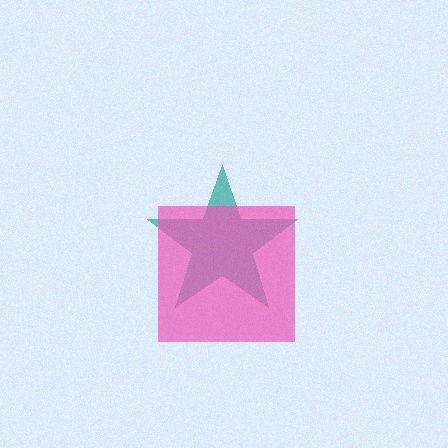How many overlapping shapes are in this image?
There are 2 overlapping shapes in the image.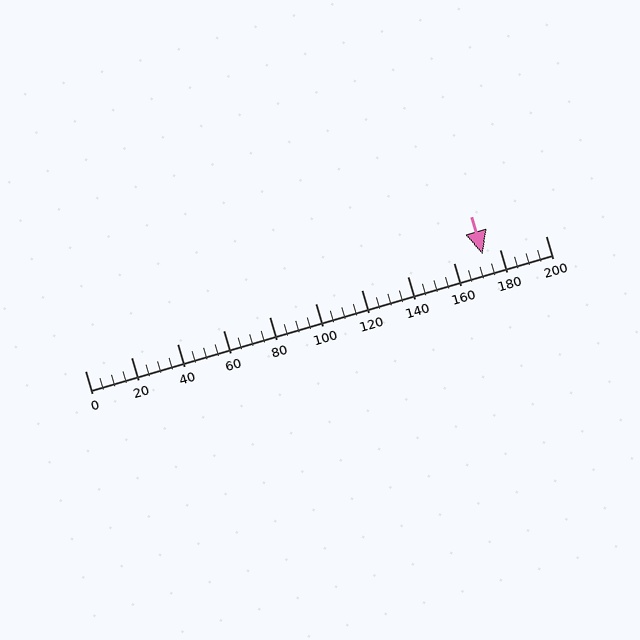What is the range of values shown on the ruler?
The ruler shows values from 0 to 200.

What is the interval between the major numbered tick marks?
The major tick marks are spaced 20 units apart.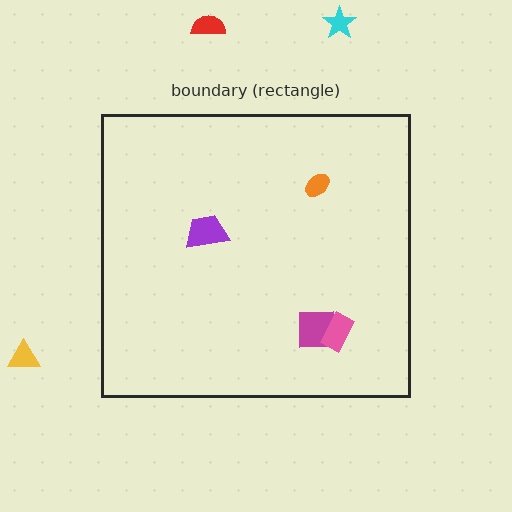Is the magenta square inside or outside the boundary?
Inside.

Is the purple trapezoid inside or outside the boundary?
Inside.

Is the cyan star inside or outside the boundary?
Outside.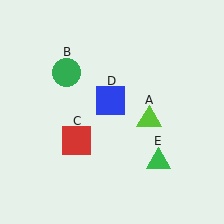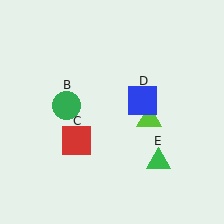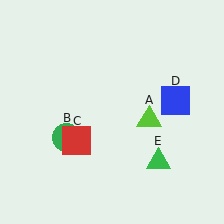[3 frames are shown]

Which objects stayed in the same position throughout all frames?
Lime triangle (object A) and red square (object C) and green triangle (object E) remained stationary.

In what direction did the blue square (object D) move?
The blue square (object D) moved right.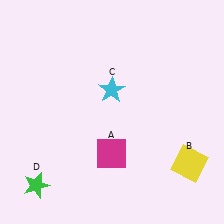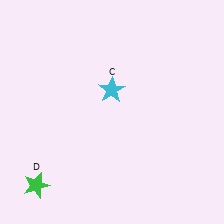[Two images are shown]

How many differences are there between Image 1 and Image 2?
There are 2 differences between the two images.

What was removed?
The yellow square (B), the magenta square (A) were removed in Image 2.